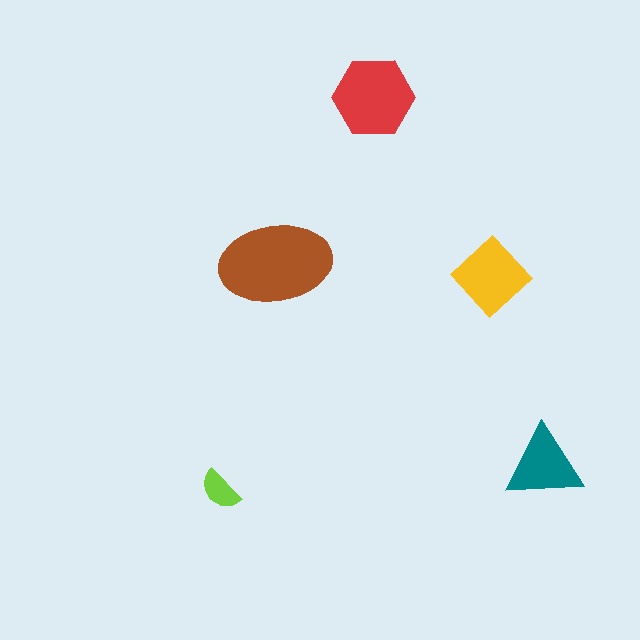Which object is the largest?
The brown ellipse.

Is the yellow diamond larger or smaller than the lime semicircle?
Larger.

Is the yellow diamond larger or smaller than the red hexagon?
Smaller.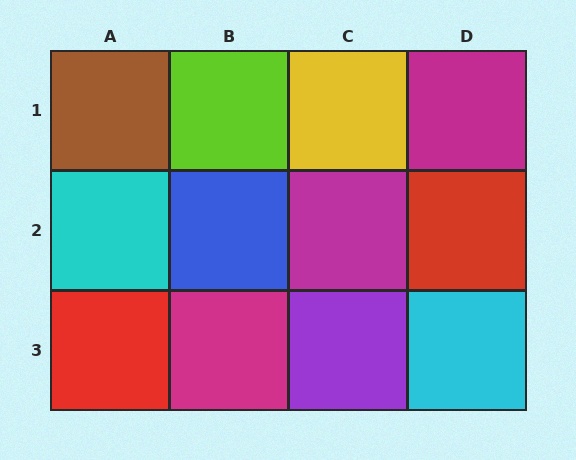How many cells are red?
2 cells are red.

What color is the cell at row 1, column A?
Brown.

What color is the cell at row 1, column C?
Yellow.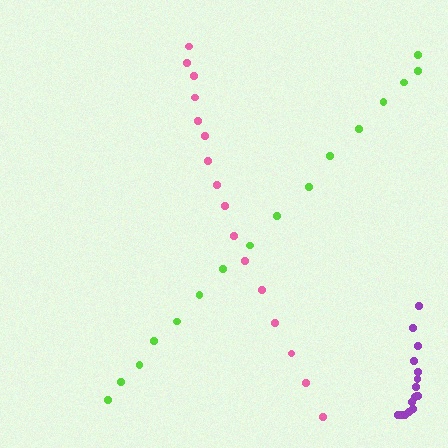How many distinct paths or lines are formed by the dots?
There are 3 distinct paths.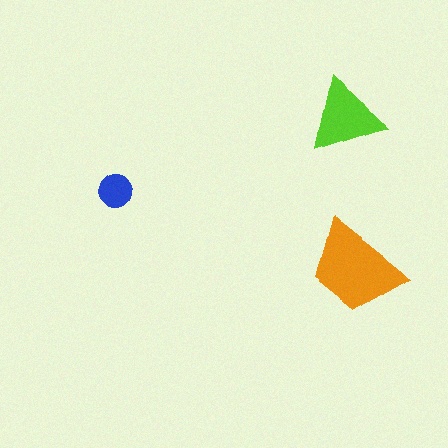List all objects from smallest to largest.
The blue circle, the lime triangle, the orange trapezoid.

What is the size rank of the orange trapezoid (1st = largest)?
1st.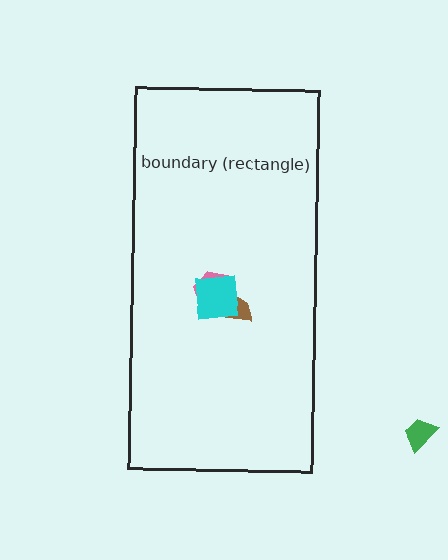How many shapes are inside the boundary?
3 inside, 1 outside.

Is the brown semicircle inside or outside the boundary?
Inside.